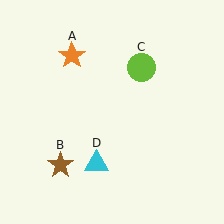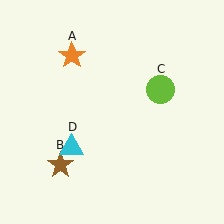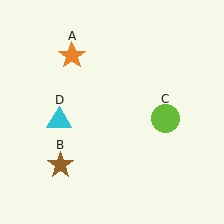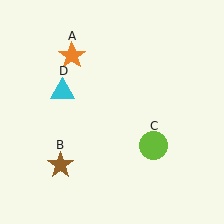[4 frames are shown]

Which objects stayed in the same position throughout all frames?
Orange star (object A) and brown star (object B) remained stationary.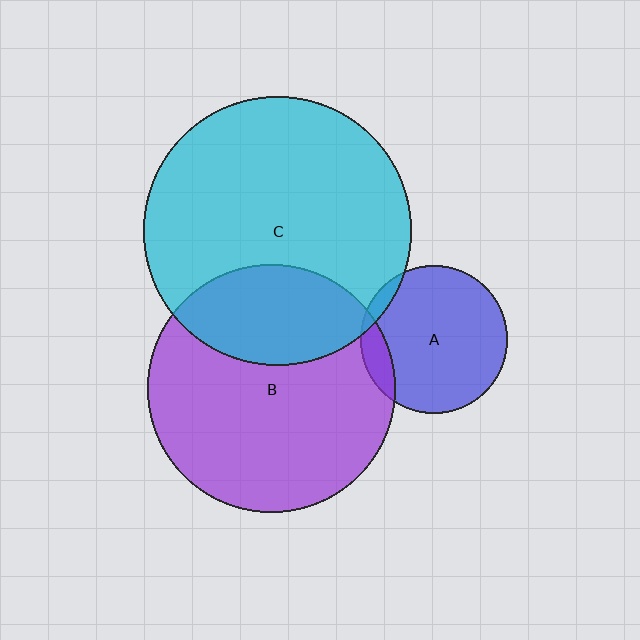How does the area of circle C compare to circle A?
Approximately 3.3 times.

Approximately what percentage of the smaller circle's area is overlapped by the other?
Approximately 10%.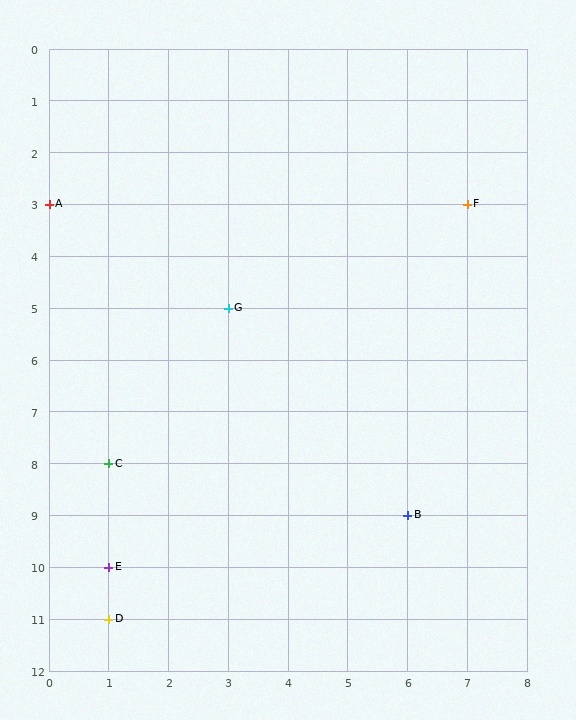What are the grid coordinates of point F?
Point F is at grid coordinates (7, 3).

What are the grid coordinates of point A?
Point A is at grid coordinates (0, 3).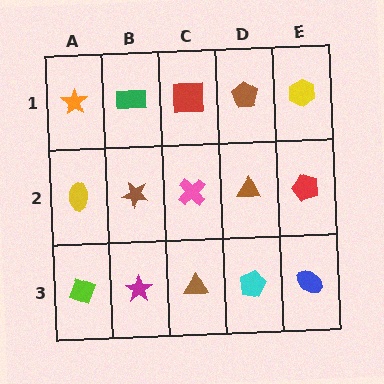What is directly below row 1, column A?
A yellow ellipse.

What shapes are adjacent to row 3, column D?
A brown triangle (row 2, column D), a brown triangle (row 3, column C), a blue ellipse (row 3, column E).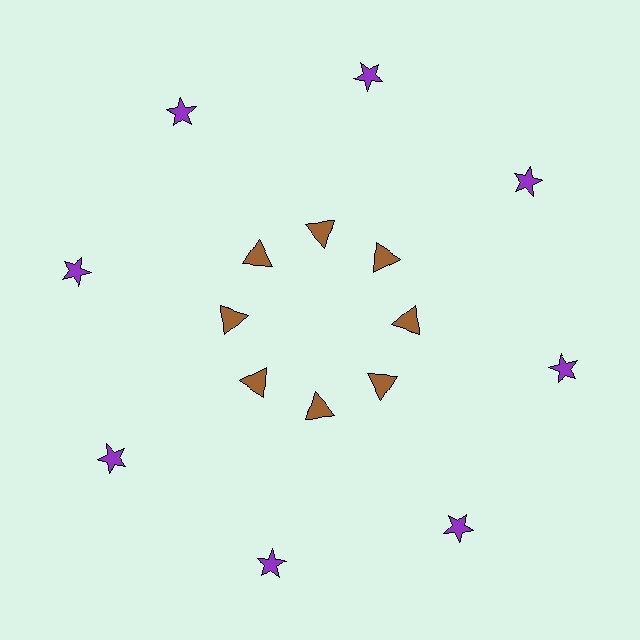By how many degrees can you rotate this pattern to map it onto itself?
The pattern maps onto itself every 45 degrees of rotation.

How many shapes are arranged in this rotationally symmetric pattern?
There are 16 shapes, arranged in 8 groups of 2.